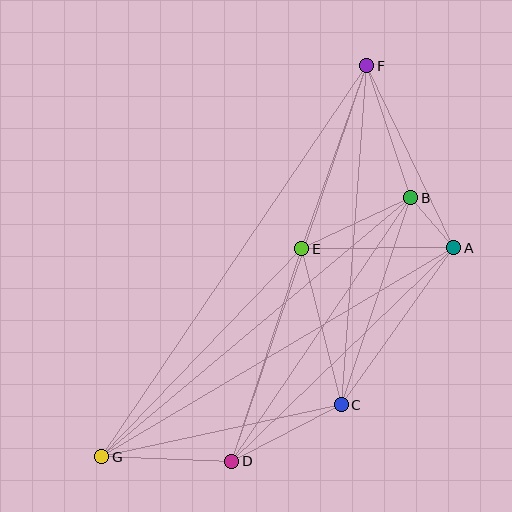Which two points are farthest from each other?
Points F and G are farthest from each other.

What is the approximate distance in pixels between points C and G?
The distance between C and G is approximately 245 pixels.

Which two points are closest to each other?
Points A and B are closest to each other.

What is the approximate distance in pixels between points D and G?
The distance between D and G is approximately 130 pixels.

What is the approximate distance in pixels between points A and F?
The distance between A and F is approximately 202 pixels.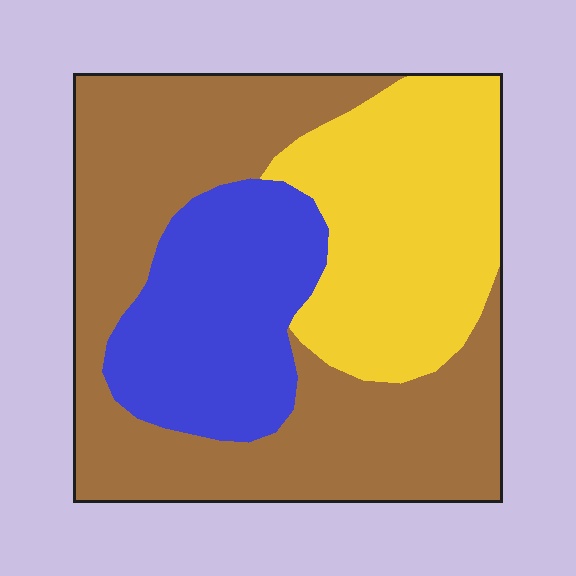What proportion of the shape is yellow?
Yellow takes up about one quarter (1/4) of the shape.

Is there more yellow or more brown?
Brown.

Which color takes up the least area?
Blue, at roughly 25%.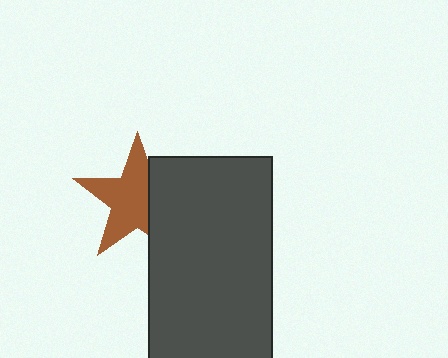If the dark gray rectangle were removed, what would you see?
You would see the complete brown star.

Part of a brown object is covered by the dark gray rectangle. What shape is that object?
It is a star.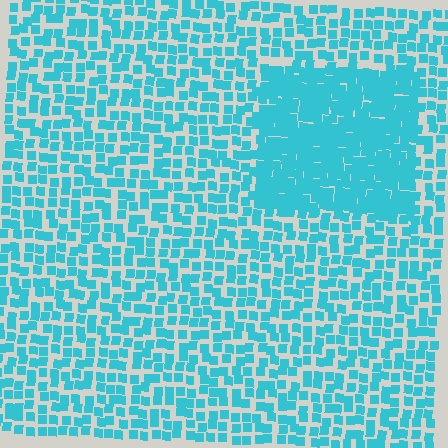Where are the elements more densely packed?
The elements are more densely packed inside the rectangle boundary.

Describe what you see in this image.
The image contains small cyan elements arranged at two different densities. A rectangle-shaped region is visible where the elements are more densely packed than the surrounding area.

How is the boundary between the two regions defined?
The boundary is defined by a change in element density (approximately 2.1x ratio). All elements are the same color, size, and shape.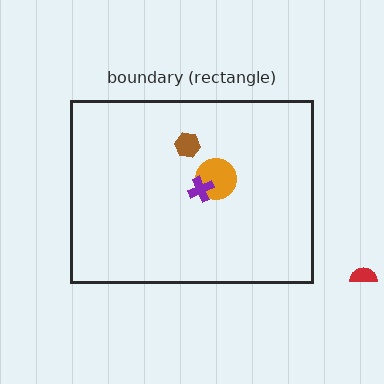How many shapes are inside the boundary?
3 inside, 1 outside.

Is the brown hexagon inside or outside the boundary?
Inside.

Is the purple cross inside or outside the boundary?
Inside.